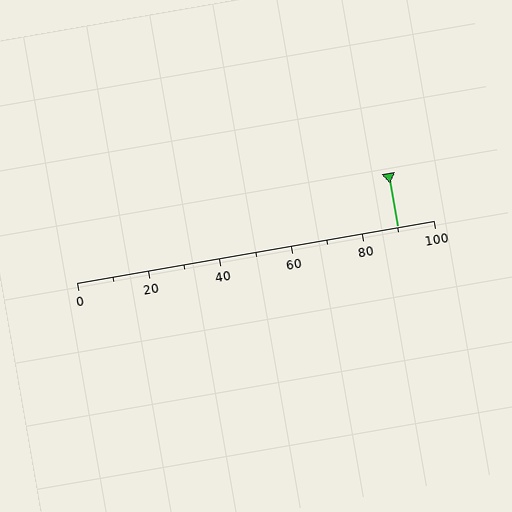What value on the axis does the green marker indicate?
The marker indicates approximately 90.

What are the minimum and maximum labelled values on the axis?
The axis runs from 0 to 100.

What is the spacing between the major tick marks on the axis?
The major ticks are spaced 20 apart.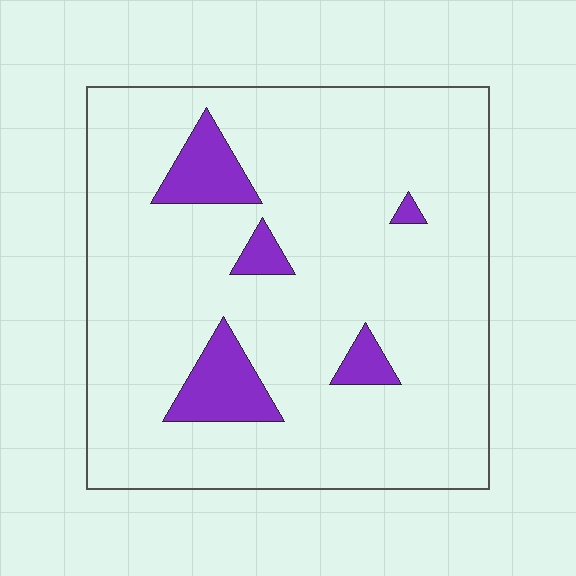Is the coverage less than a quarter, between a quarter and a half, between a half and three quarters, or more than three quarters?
Less than a quarter.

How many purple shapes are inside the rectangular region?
5.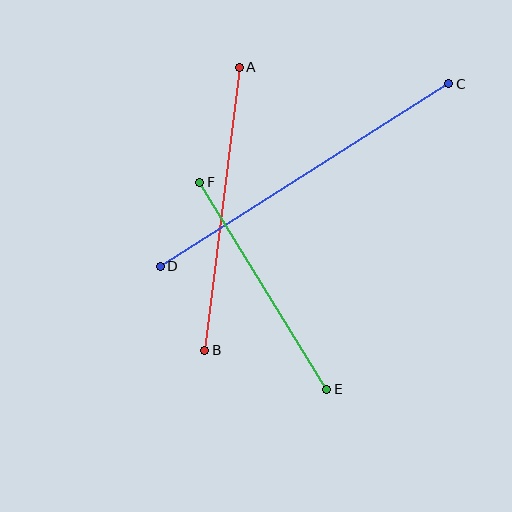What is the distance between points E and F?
The distance is approximately 243 pixels.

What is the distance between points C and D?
The distance is approximately 341 pixels.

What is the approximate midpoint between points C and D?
The midpoint is at approximately (304, 175) pixels.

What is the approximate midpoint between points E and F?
The midpoint is at approximately (263, 286) pixels.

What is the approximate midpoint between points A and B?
The midpoint is at approximately (222, 209) pixels.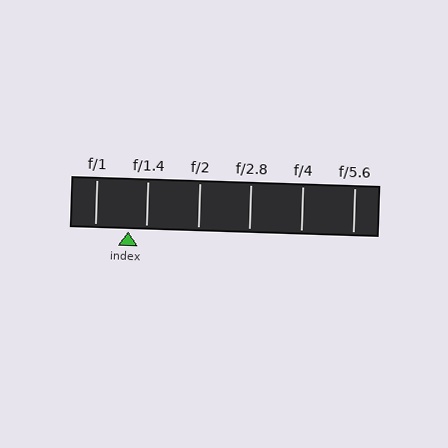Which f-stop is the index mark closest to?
The index mark is closest to f/1.4.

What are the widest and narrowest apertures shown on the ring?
The widest aperture shown is f/1 and the narrowest is f/5.6.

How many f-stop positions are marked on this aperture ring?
There are 6 f-stop positions marked.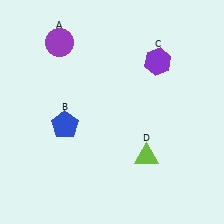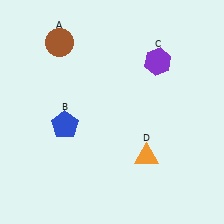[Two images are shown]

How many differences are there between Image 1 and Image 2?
There are 2 differences between the two images.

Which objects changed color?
A changed from purple to brown. D changed from lime to orange.